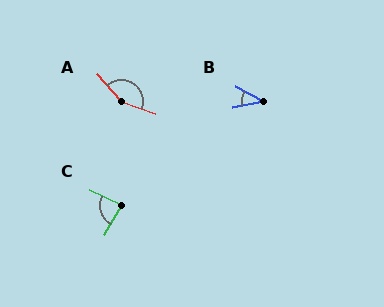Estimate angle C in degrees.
Approximately 86 degrees.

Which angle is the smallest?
B, at approximately 40 degrees.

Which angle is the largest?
A, at approximately 151 degrees.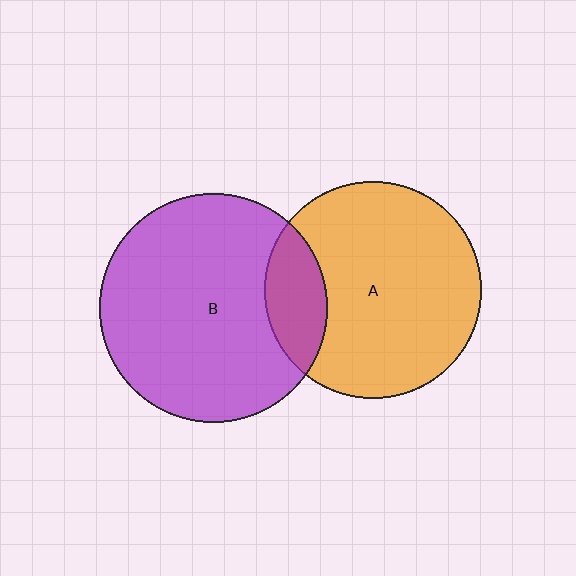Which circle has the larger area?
Circle B (purple).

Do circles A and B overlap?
Yes.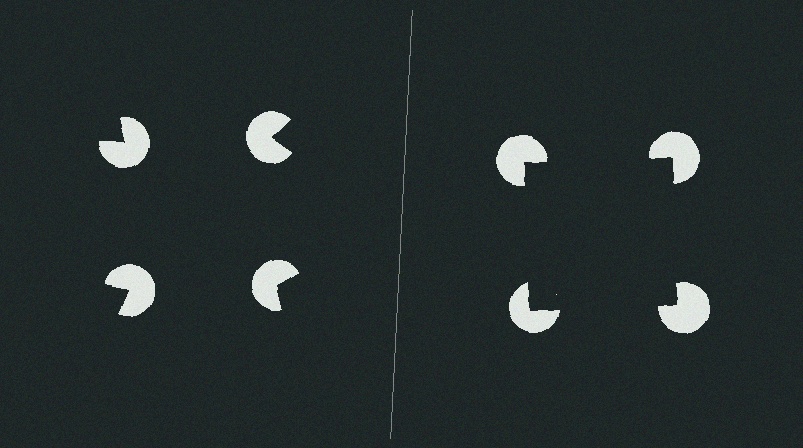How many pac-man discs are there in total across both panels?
8 — 4 on each side.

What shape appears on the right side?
An illusory square.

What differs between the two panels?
The pac-man discs are positioned identically on both sides; only the wedge orientations differ. On the right they align to a square; on the left they are misaligned.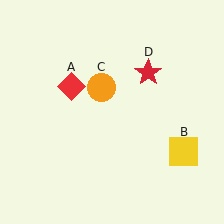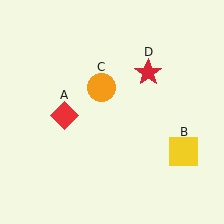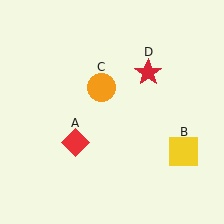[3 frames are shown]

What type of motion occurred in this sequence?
The red diamond (object A) rotated counterclockwise around the center of the scene.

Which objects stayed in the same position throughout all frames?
Yellow square (object B) and orange circle (object C) and red star (object D) remained stationary.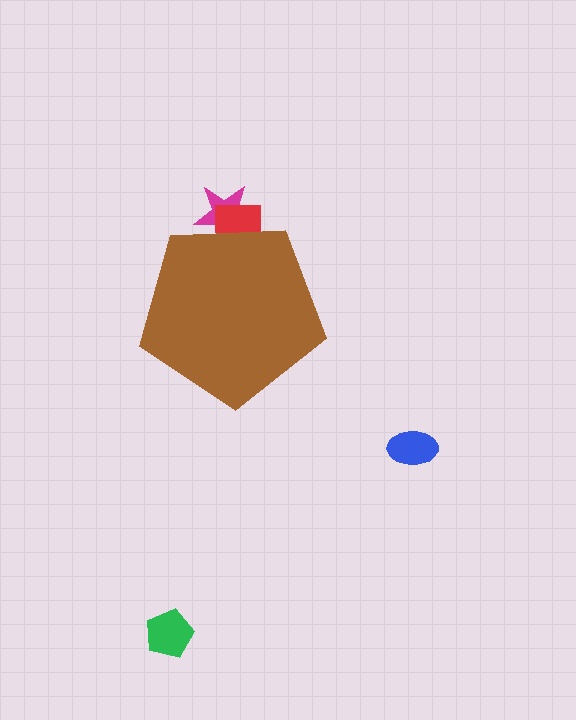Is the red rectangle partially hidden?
Yes, the red rectangle is partially hidden behind the brown pentagon.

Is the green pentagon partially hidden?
No, the green pentagon is fully visible.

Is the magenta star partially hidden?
Yes, the magenta star is partially hidden behind the brown pentagon.